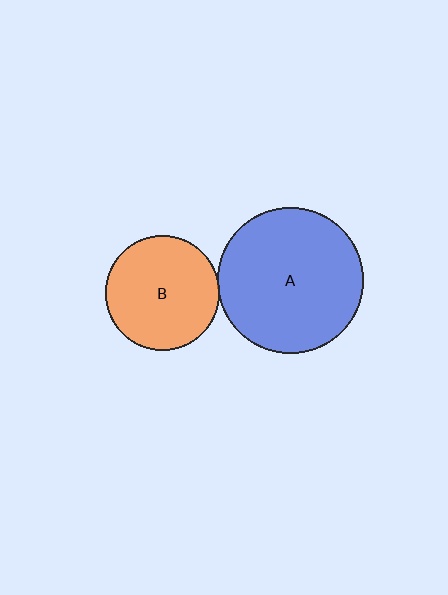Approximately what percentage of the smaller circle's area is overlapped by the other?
Approximately 5%.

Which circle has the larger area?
Circle A (blue).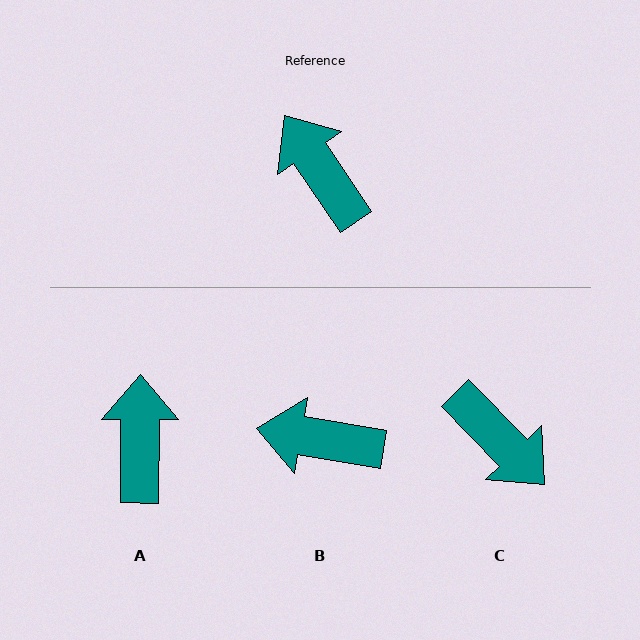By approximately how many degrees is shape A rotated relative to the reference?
Approximately 34 degrees clockwise.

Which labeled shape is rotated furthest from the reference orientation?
C, about 170 degrees away.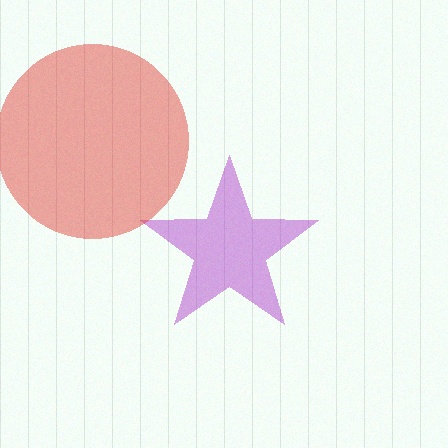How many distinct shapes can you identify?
There are 2 distinct shapes: a purple star, a red circle.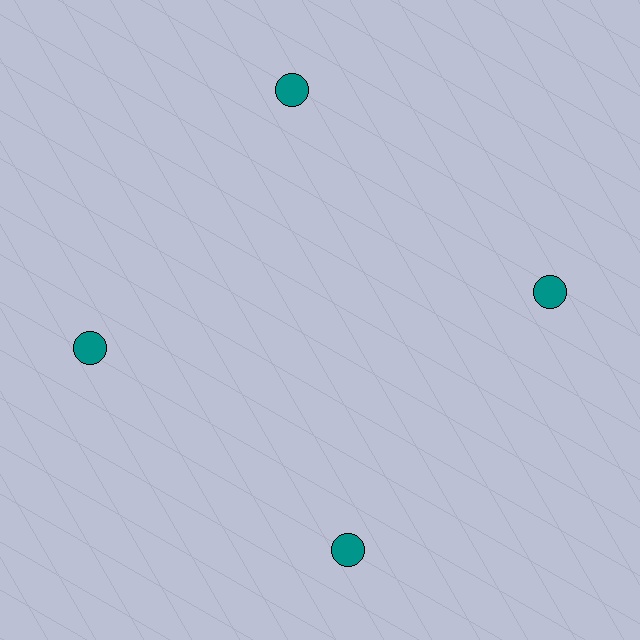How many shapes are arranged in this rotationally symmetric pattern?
There are 4 shapes, arranged in 4 groups of 1.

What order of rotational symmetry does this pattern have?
This pattern has 4-fold rotational symmetry.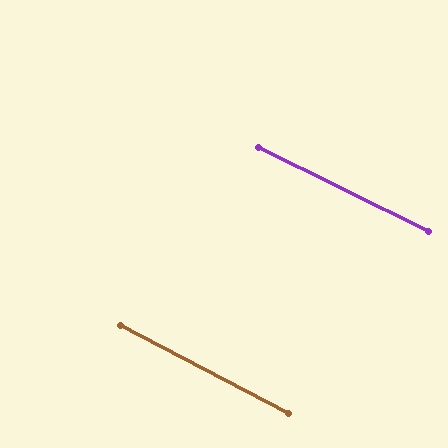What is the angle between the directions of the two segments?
Approximately 2 degrees.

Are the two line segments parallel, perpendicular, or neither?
Parallel — their directions differ by only 1.6°.